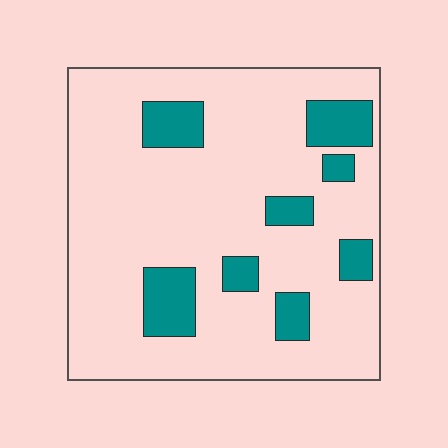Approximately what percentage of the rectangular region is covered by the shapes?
Approximately 15%.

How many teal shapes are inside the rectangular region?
8.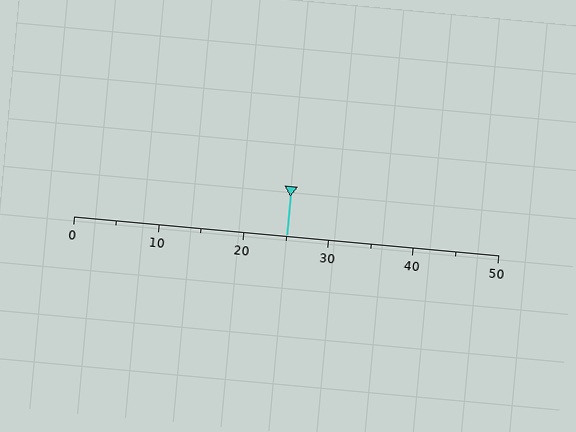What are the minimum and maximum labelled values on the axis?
The axis runs from 0 to 50.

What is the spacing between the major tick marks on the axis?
The major ticks are spaced 10 apart.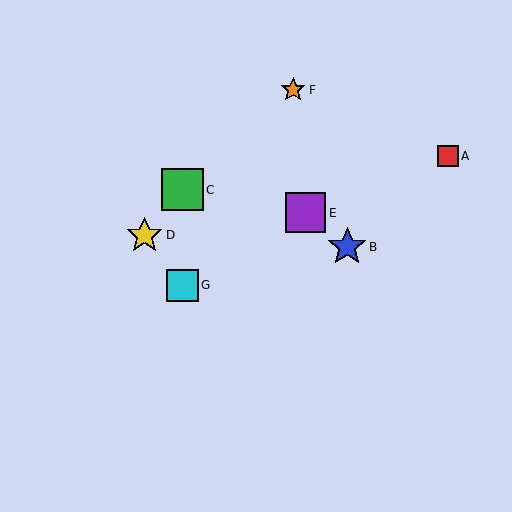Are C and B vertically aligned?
No, C is at x≈182 and B is at x≈347.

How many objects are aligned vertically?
2 objects (C, G) are aligned vertically.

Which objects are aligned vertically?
Objects C, G are aligned vertically.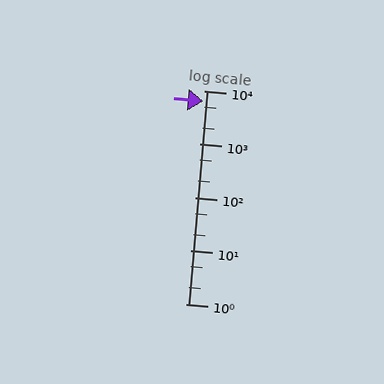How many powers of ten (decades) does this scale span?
The scale spans 4 decades, from 1 to 10000.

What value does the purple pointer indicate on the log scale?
The pointer indicates approximately 6500.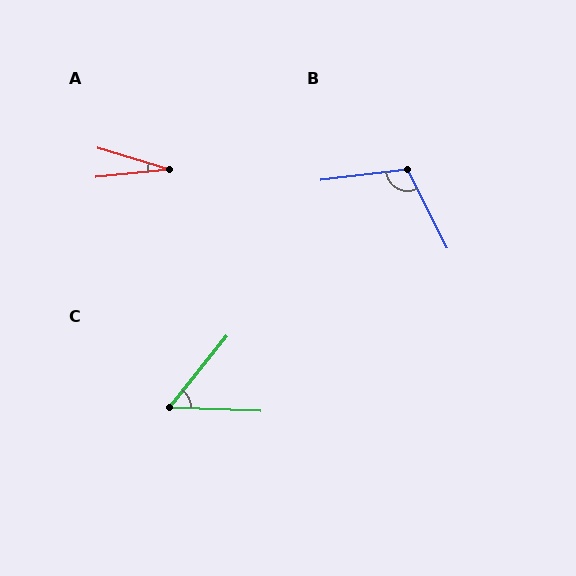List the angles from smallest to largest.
A (23°), C (53°), B (110°).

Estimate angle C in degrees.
Approximately 53 degrees.